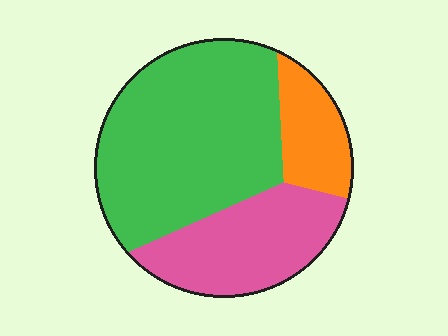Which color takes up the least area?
Orange, at roughly 15%.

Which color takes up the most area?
Green, at roughly 55%.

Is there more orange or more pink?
Pink.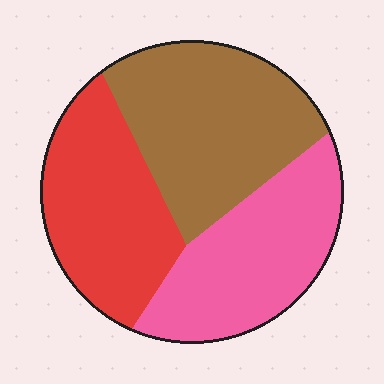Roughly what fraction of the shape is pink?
Pink takes up about one third (1/3) of the shape.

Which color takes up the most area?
Brown, at roughly 35%.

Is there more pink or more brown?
Brown.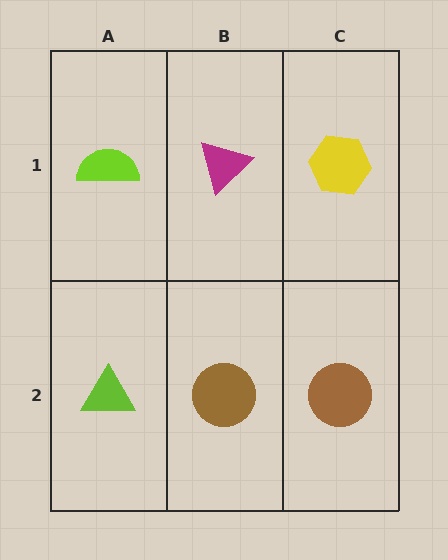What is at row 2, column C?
A brown circle.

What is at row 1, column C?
A yellow hexagon.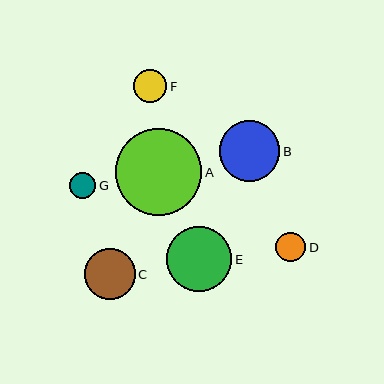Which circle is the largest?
Circle A is the largest with a size of approximately 87 pixels.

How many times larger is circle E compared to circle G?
Circle E is approximately 2.5 times the size of circle G.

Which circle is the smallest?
Circle G is the smallest with a size of approximately 26 pixels.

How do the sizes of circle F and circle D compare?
Circle F and circle D are approximately the same size.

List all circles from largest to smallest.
From largest to smallest: A, E, B, C, F, D, G.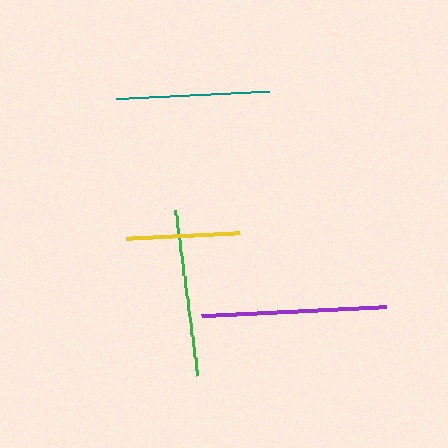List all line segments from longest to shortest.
From longest to shortest: purple, green, teal, yellow.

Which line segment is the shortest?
The yellow line is the shortest at approximately 115 pixels.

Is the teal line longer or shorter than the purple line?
The purple line is longer than the teal line.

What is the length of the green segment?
The green segment is approximately 166 pixels long.